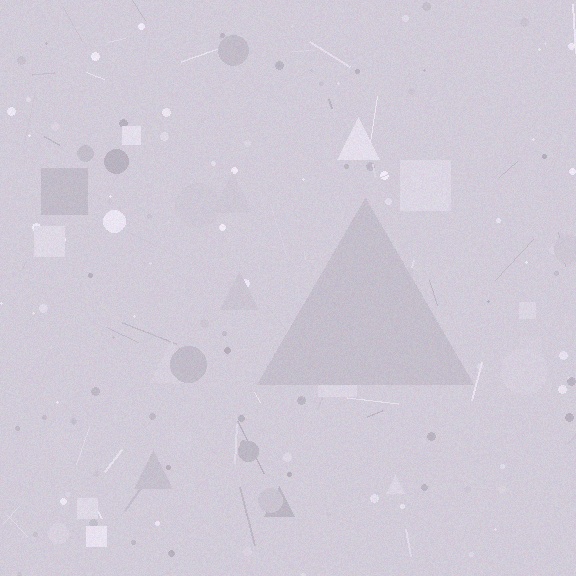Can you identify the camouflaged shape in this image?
The camouflaged shape is a triangle.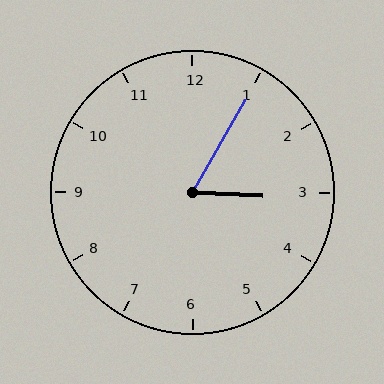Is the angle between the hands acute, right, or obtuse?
It is acute.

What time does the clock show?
3:05.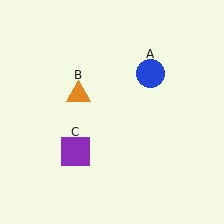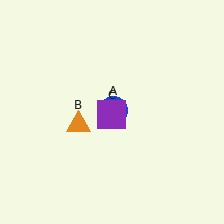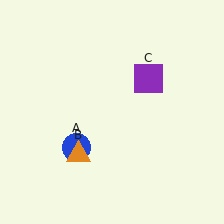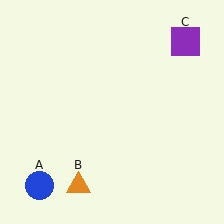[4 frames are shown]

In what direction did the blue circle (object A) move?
The blue circle (object A) moved down and to the left.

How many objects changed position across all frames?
3 objects changed position: blue circle (object A), orange triangle (object B), purple square (object C).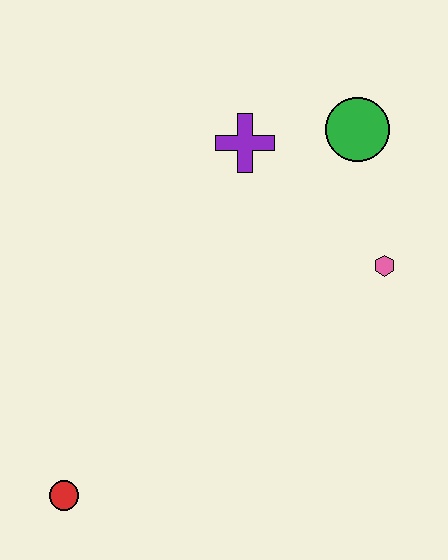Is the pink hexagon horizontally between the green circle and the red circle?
No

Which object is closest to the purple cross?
The green circle is closest to the purple cross.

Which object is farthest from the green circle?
The red circle is farthest from the green circle.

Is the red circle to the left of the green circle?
Yes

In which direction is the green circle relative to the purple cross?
The green circle is to the right of the purple cross.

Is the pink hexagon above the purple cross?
No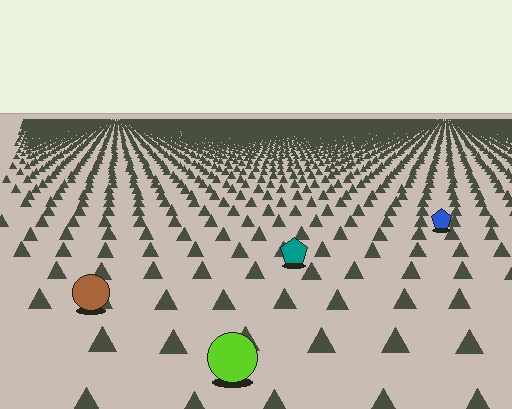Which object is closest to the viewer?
The lime circle is closest. The texture marks near it are larger and more spread out.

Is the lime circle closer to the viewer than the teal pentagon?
Yes. The lime circle is closer — you can tell from the texture gradient: the ground texture is coarser near it.